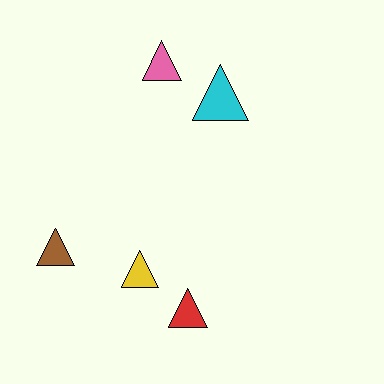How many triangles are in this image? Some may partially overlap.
There are 5 triangles.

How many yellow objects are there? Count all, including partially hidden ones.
There is 1 yellow object.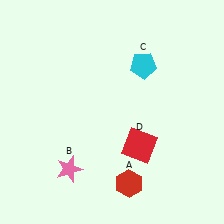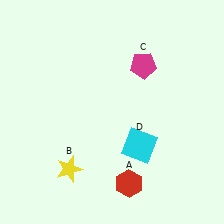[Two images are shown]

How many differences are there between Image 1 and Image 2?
There are 3 differences between the two images.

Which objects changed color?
B changed from pink to yellow. C changed from cyan to magenta. D changed from red to cyan.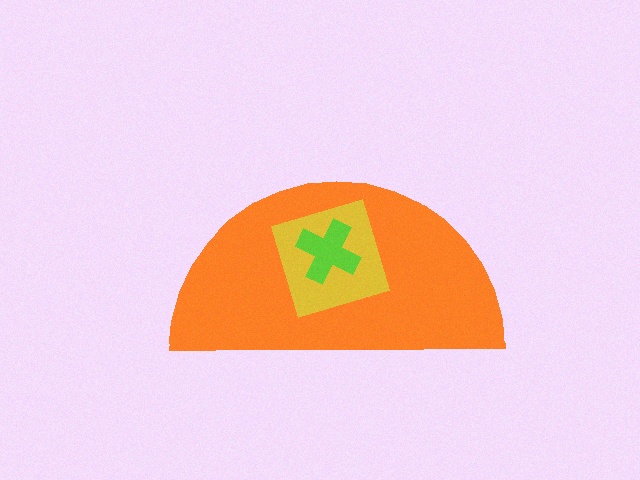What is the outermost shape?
The orange semicircle.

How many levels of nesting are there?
3.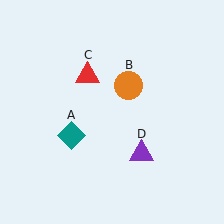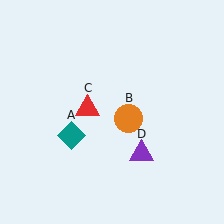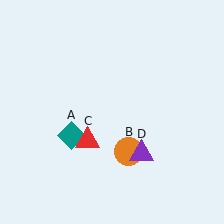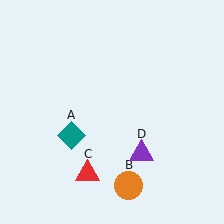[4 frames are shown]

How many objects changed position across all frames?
2 objects changed position: orange circle (object B), red triangle (object C).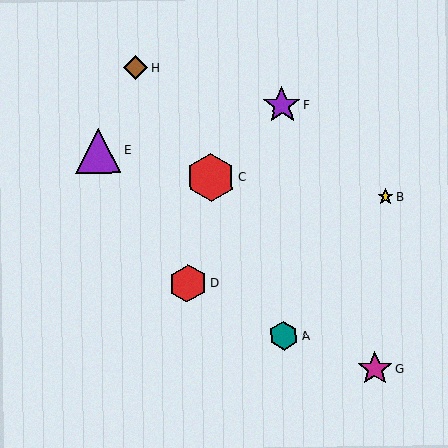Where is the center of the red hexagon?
The center of the red hexagon is at (211, 178).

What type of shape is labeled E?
Shape E is a purple triangle.